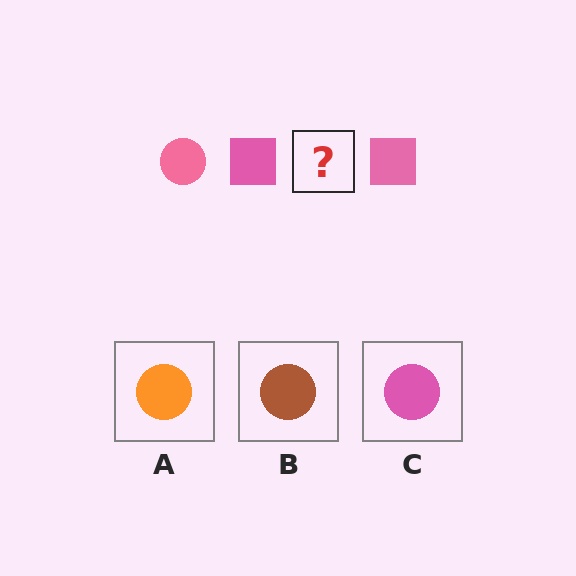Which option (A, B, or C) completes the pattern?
C.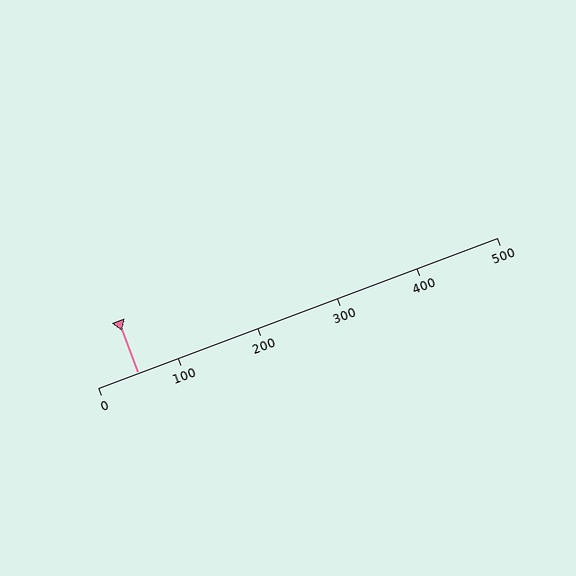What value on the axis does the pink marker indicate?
The marker indicates approximately 50.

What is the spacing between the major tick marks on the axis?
The major ticks are spaced 100 apart.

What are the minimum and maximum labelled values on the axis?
The axis runs from 0 to 500.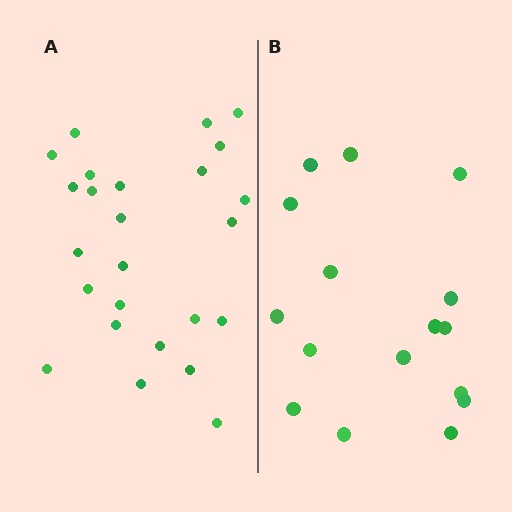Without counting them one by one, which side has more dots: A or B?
Region A (the left region) has more dots.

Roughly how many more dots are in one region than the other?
Region A has roughly 8 or so more dots than region B.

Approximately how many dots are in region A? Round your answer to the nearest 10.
About 20 dots. (The exact count is 25, which rounds to 20.)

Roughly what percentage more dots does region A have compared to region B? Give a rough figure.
About 55% more.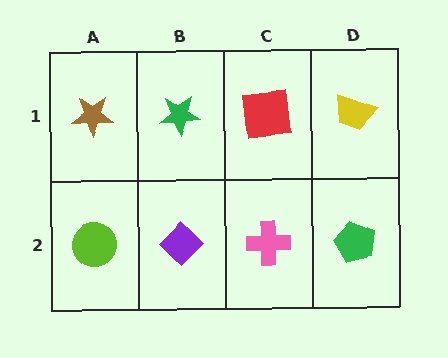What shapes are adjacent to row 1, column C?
A pink cross (row 2, column C), a green star (row 1, column B), a yellow trapezoid (row 1, column D).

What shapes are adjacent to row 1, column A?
A lime circle (row 2, column A), a green star (row 1, column B).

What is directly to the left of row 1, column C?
A green star.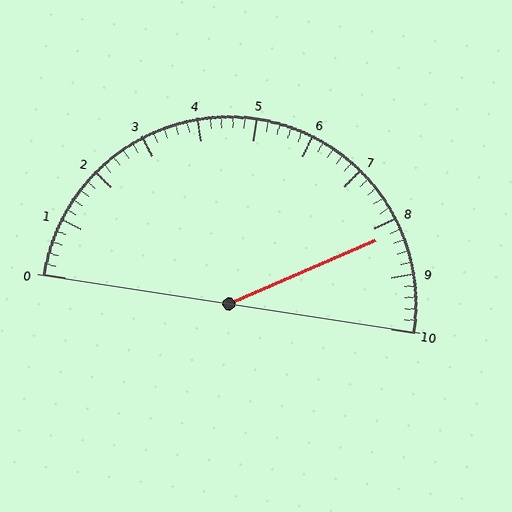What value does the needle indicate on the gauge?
The needle indicates approximately 8.2.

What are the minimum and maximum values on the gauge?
The gauge ranges from 0 to 10.